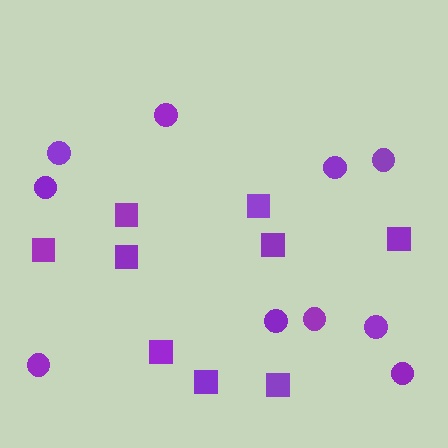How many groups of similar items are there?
There are 2 groups: one group of squares (9) and one group of circles (10).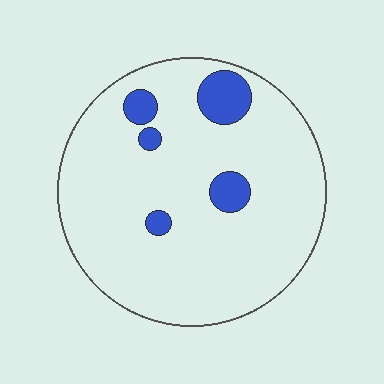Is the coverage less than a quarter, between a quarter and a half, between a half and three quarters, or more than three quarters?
Less than a quarter.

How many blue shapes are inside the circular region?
5.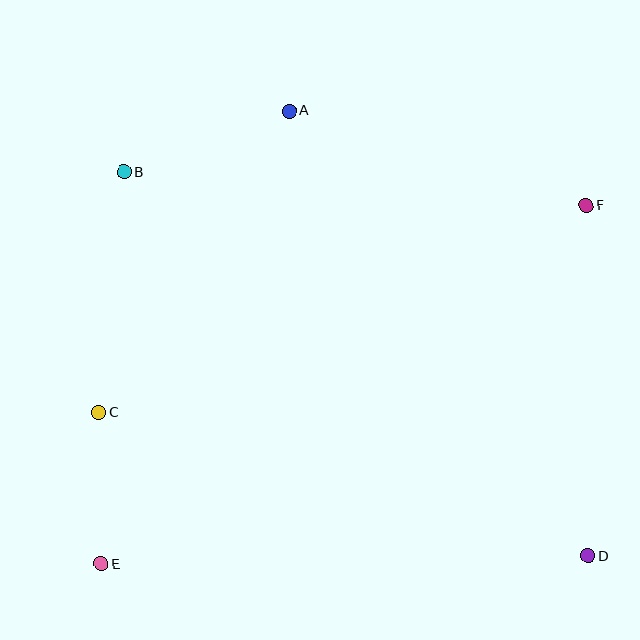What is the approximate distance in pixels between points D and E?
The distance between D and E is approximately 487 pixels.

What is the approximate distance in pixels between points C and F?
The distance between C and F is approximately 530 pixels.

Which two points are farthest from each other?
Points E and F are farthest from each other.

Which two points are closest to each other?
Points C and E are closest to each other.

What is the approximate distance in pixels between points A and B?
The distance between A and B is approximately 177 pixels.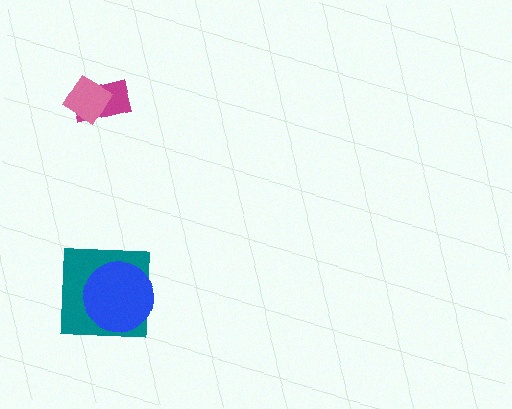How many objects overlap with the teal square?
1 object overlaps with the teal square.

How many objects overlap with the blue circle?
1 object overlaps with the blue circle.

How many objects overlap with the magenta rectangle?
1 object overlaps with the magenta rectangle.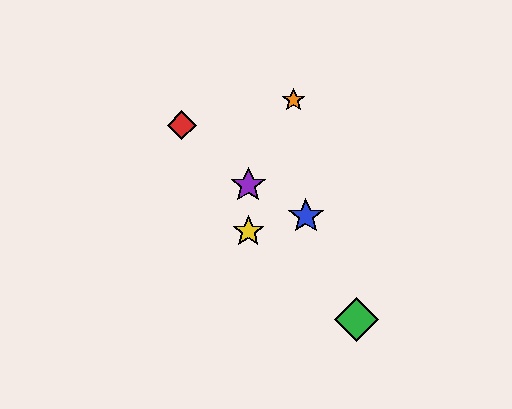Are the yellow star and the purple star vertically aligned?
Yes, both are at x≈248.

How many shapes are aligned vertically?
2 shapes (the yellow star, the purple star) are aligned vertically.